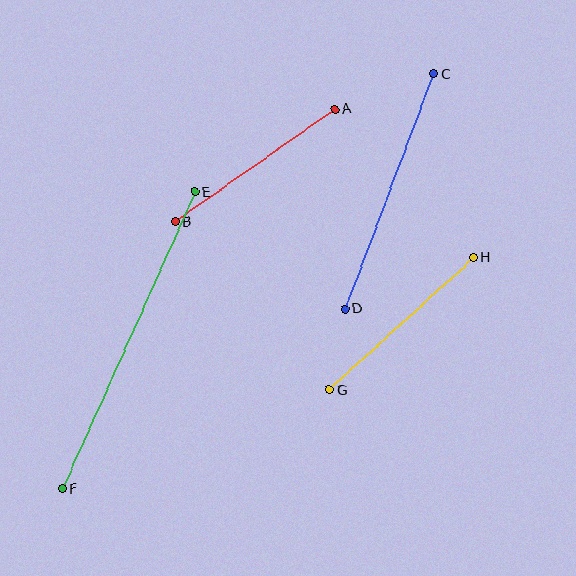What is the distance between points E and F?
The distance is approximately 325 pixels.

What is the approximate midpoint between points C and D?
The midpoint is at approximately (389, 191) pixels.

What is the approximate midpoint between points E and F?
The midpoint is at approximately (128, 340) pixels.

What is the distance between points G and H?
The distance is approximately 195 pixels.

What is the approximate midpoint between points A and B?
The midpoint is at approximately (255, 166) pixels.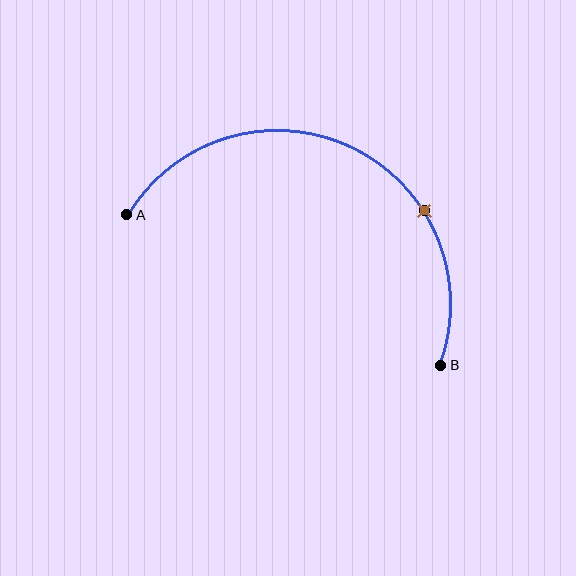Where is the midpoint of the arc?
The arc midpoint is the point on the curve farthest from the straight line joining A and B. It sits above that line.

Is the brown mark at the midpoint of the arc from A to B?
No. The brown mark lies on the arc but is closer to endpoint B. The arc midpoint would be at the point on the curve equidistant along the arc from both A and B.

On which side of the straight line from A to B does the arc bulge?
The arc bulges above the straight line connecting A and B.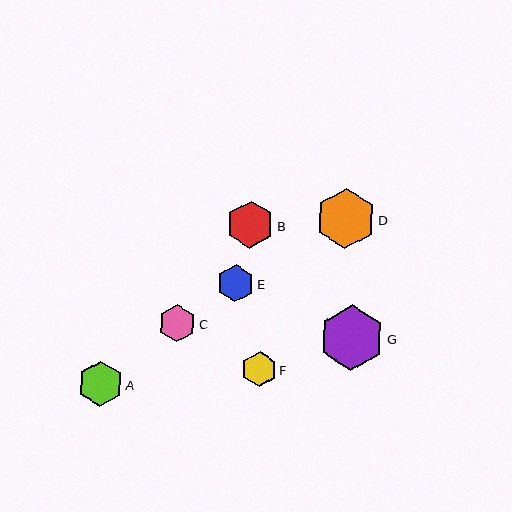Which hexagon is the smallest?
Hexagon F is the smallest with a size of approximately 35 pixels.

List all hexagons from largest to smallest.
From largest to smallest: G, D, B, A, C, E, F.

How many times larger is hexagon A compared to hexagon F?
Hexagon A is approximately 1.3 times the size of hexagon F.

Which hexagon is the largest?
Hexagon G is the largest with a size of approximately 65 pixels.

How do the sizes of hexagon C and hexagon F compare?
Hexagon C and hexagon F are approximately the same size.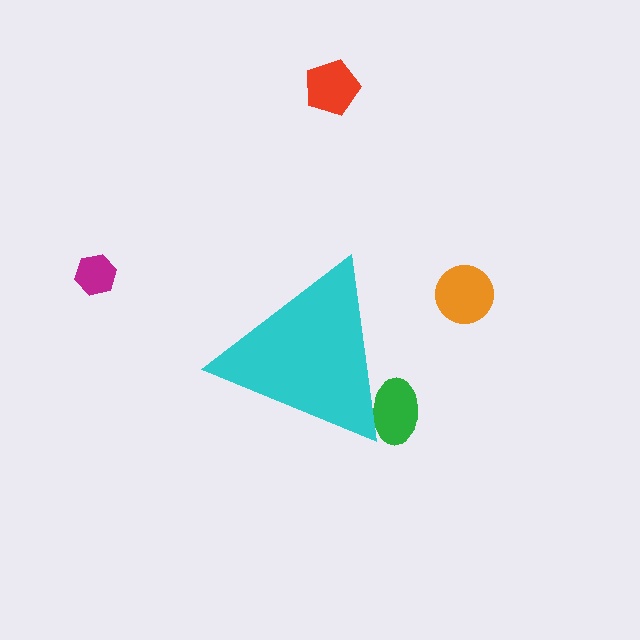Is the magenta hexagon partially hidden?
No, the magenta hexagon is fully visible.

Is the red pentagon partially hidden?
No, the red pentagon is fully visible.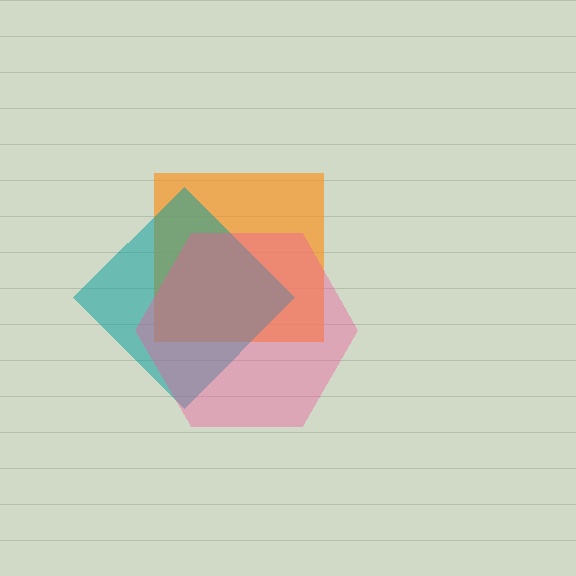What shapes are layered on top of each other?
The layered shapes are: an orange square, a teal diamond, a pink hexagon.